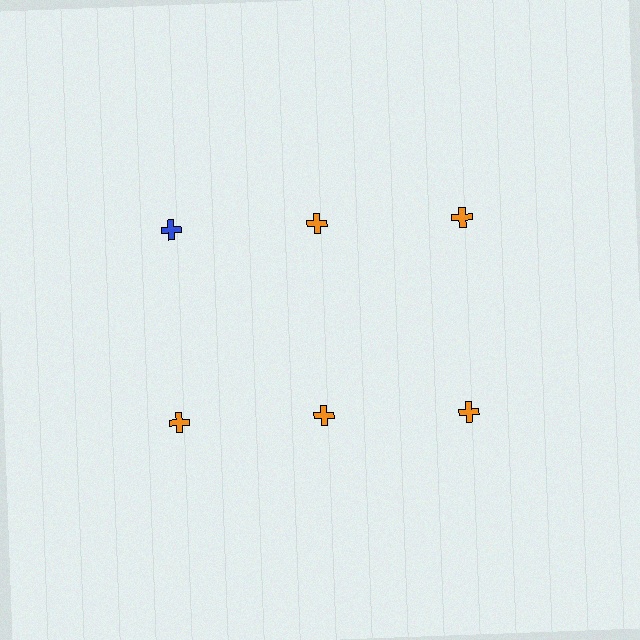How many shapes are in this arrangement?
There are 6 shapes arranged in a grid pattern.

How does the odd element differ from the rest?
It has a different color: blue instead of orange.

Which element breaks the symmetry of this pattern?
The blue cross in the top row, leftmost column breaks the symmetry. All other shapes are orange crosses.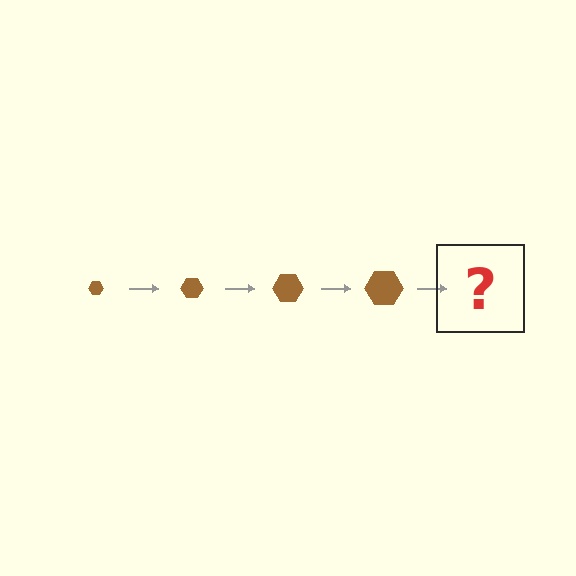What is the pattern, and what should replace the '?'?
The pattern is that the hexagon gets progressively larger each step. The '?' should be a brown hexagon, larger than the previous one.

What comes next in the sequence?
The next element should be a brown hexagon, larger than the previous one.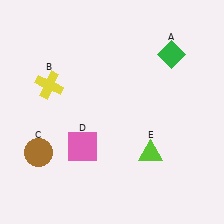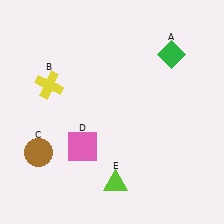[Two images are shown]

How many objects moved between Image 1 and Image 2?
1 object moved between the two images.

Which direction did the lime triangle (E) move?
The lime triangle (E) moved left.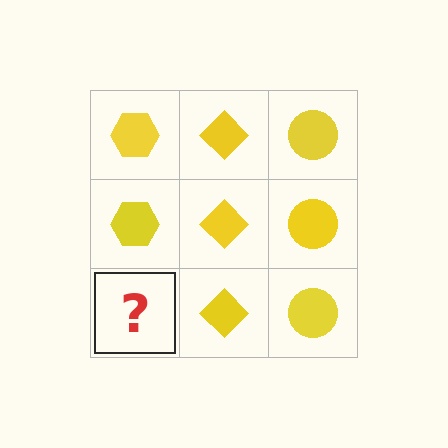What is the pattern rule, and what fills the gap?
The rule is that each column has a consistent shape. The gap should be filled with a yellow hexagon.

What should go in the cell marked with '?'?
The missing cell should contain a yellow hexagon.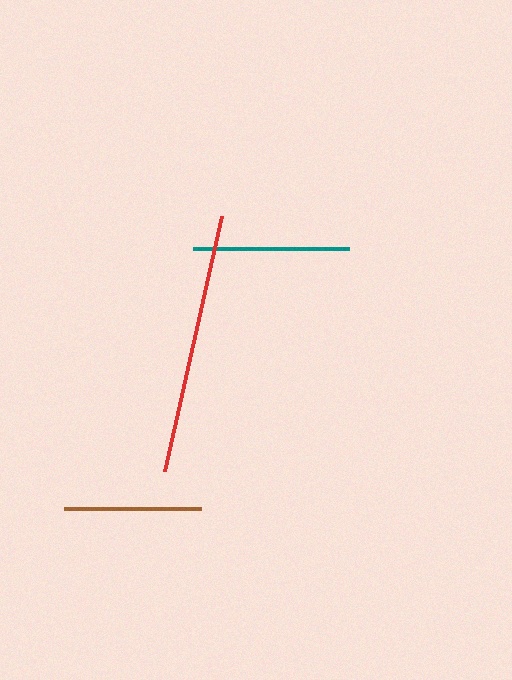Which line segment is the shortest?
The brown line is the shortest at approximately 137 pixels.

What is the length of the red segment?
The red segment is approximately 262 pixels long.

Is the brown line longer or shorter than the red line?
The red line is longer than the brown line.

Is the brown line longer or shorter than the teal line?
The teal line is longer than the brown line.